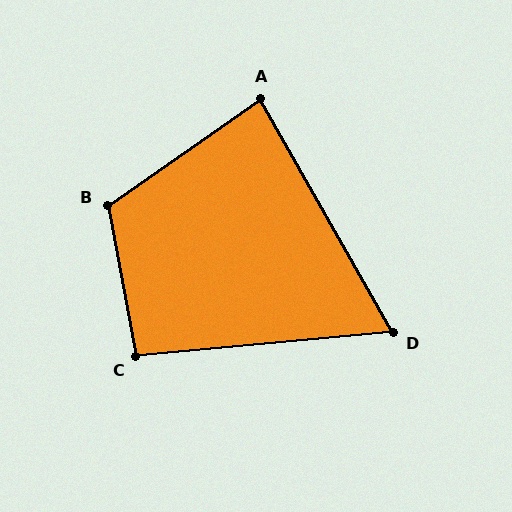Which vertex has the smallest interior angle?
D, at approximately 66 degrees.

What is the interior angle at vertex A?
Approximately 85 degrees (acute).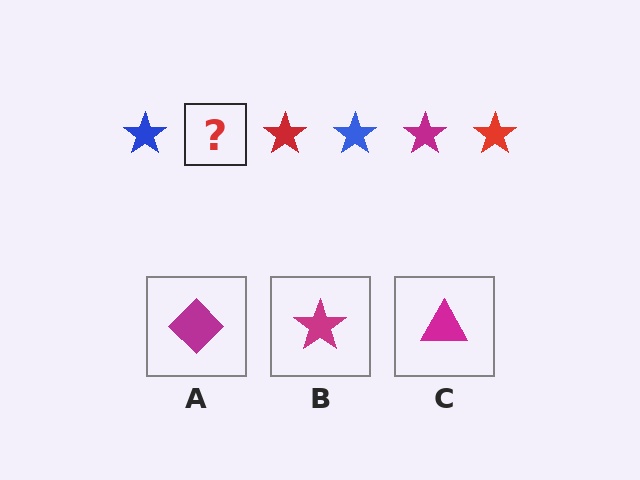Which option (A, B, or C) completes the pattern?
B.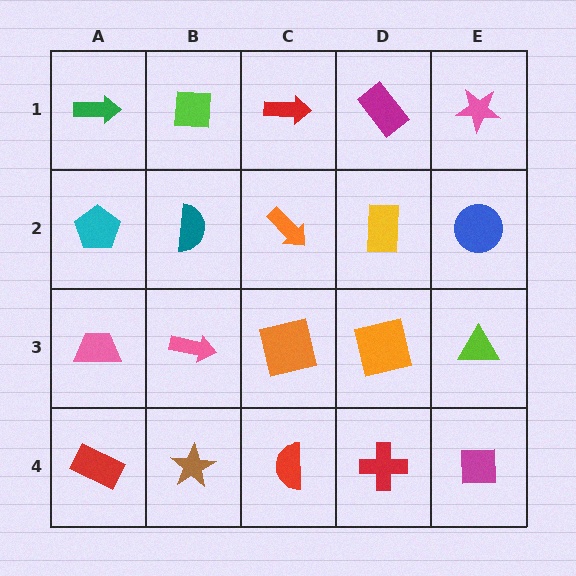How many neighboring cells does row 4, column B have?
3.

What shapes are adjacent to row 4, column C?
An orange square (row 3, column C), a brown star (row 4, column B), a red cross (row 4, column D).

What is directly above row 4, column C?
An orange square.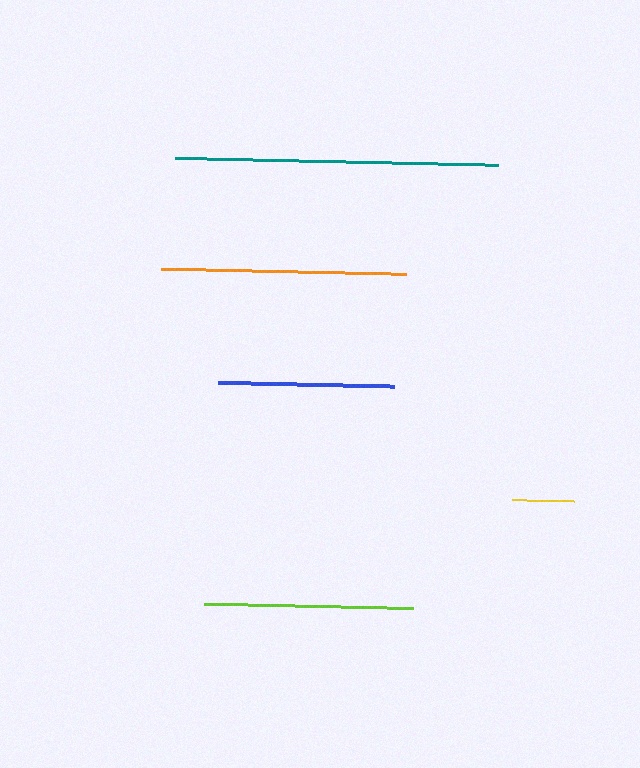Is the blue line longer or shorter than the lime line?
The lime line is longer than the blue line.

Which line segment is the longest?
The teal line is the longest at approximately 324 pixels.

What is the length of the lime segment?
The lime segment is approximately 209 pixels long.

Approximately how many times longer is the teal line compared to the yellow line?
The teal line is approximately 5.2 times the length of the yellow line.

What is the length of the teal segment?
The teal segment is approximately 324 pixels long.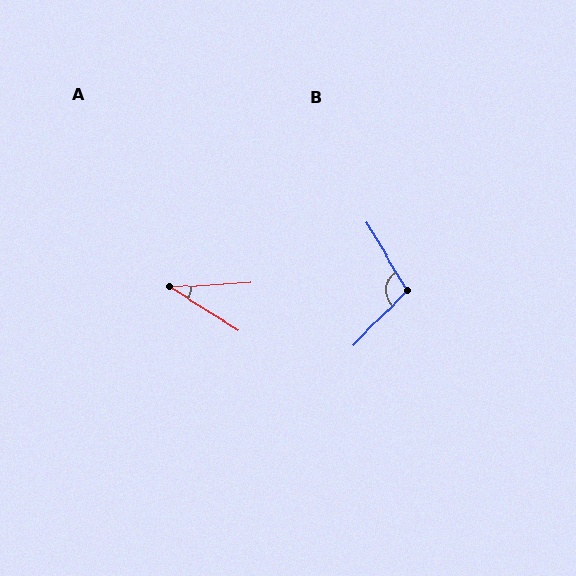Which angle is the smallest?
A, at approximately 35 degrees.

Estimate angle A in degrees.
Approximately 35 degrees.